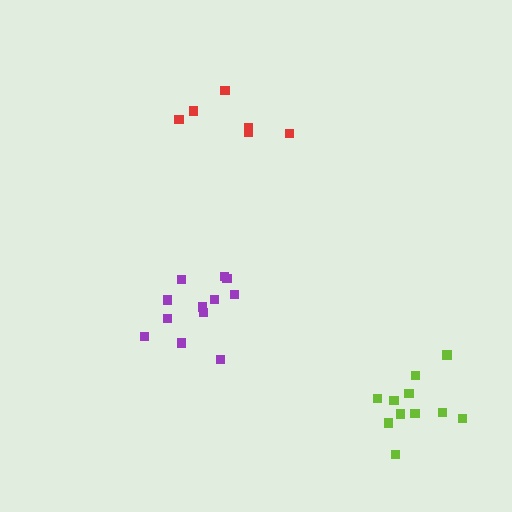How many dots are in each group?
Group 1: 11 dots, Group 2: 6 dots, Group 3: 12 dots (29 total).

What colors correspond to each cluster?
The clusters are colored: lime, red, purple.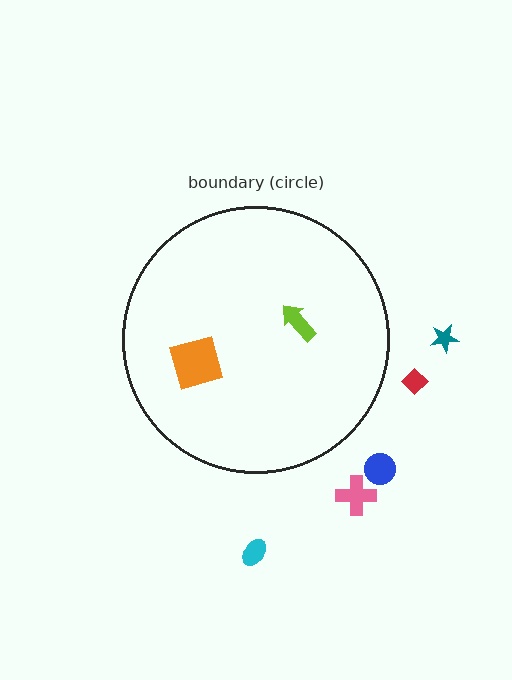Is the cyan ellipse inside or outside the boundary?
Outside.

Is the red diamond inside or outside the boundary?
Outside.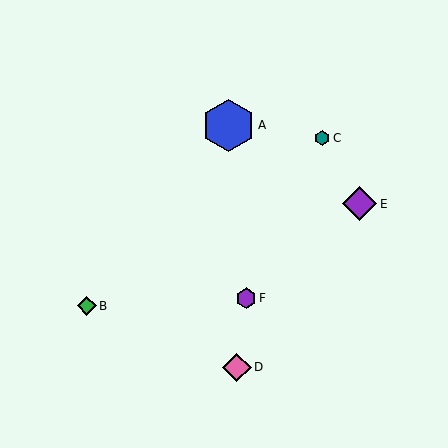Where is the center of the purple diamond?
The center of the purple diamond is at (360, 204).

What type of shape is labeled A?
Shape A is a blue hexagon.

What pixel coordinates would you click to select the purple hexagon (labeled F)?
Click at (246, 298) to select the purple hexagon F.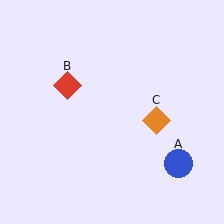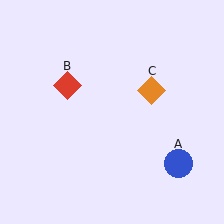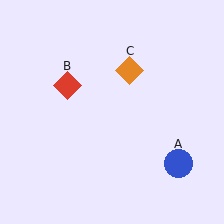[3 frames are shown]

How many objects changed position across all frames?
1 object changed position: orange diamond (object C).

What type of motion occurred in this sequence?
The orange diamond (object C) rotated counterclockwise around the center of the scene.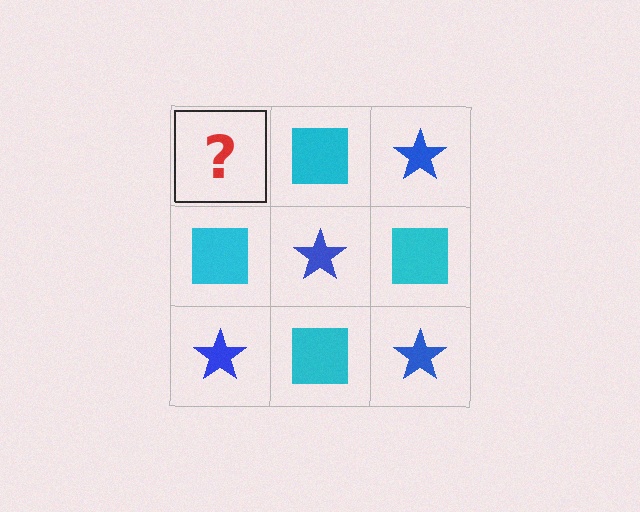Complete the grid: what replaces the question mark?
The question mark should be replaced with a blue star.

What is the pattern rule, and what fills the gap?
The rule is that it alternates blue star and cyan square in a checkerboard pattern. The gap should be filled with a blue star.